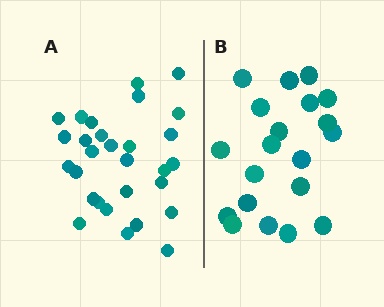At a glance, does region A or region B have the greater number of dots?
Region A (the left region) has more dots.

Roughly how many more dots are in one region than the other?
Region A has roughly 8 or so more dots than region B.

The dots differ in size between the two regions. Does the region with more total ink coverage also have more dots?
No. Region B has more total ink coverage because its dots are larger, but region A actually contains more individual dots. Total area can be misleading — the number of items is what matters here.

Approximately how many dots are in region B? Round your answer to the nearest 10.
About 20 dots.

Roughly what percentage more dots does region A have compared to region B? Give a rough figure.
About 45% more.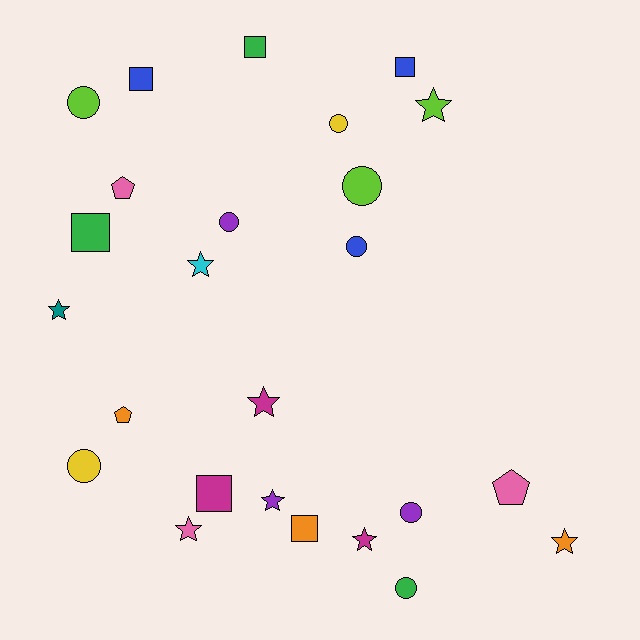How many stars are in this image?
There are 8 stars.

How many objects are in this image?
There are 25 objects.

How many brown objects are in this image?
There are no brown objects.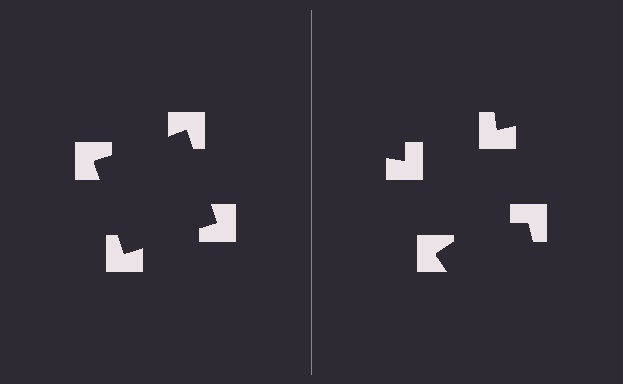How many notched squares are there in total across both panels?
8 — 4 on each side.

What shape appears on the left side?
An illusory square.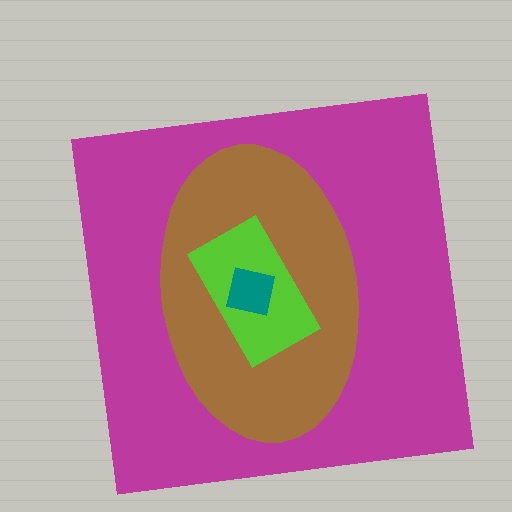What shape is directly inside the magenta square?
The brown ellipse.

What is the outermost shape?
The magenta square.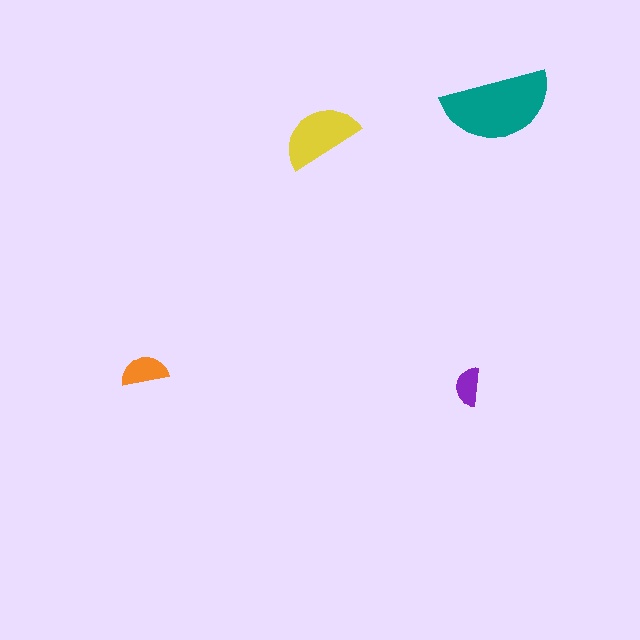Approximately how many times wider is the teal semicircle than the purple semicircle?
About 3 times wider.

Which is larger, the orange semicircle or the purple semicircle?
The orange one.